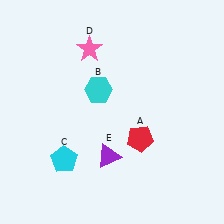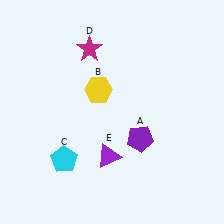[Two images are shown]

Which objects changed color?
A changed from red to purple. B changed from cyan to yellow. D changed from pink to magenta.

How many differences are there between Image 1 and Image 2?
There are 3 differences between the two images.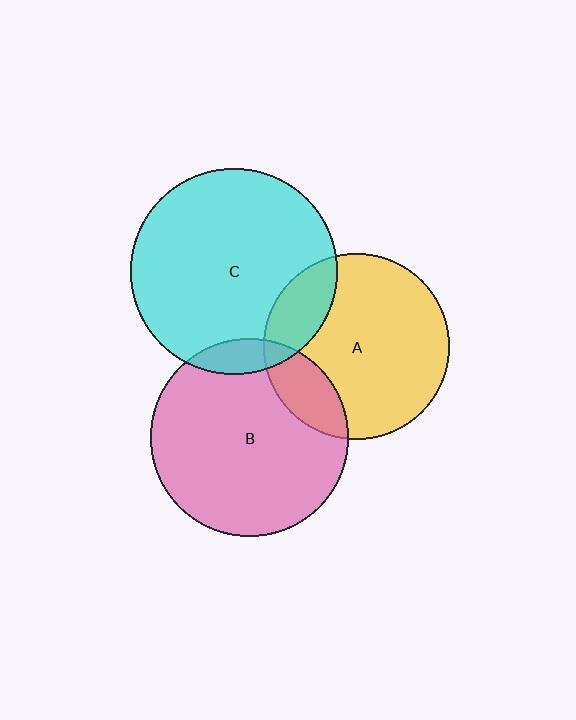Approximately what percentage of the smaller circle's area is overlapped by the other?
Approximately 20%.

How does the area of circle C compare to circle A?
Approximately 1.2 times.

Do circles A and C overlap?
Yes.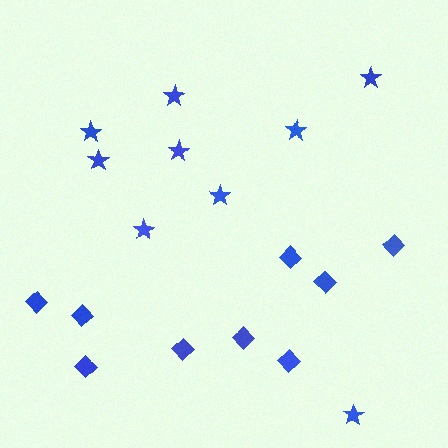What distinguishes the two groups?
There are 2 groups: one group of diamonds (9) and one group of stars (9).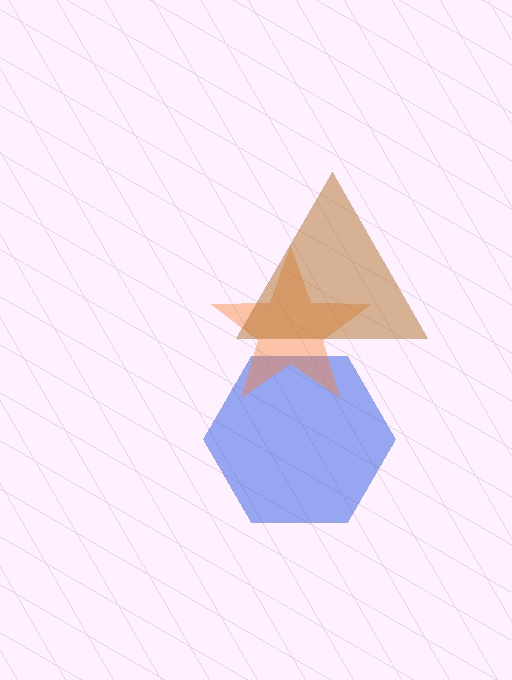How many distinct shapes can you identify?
There are 3 distinct shapes: a blue hexagon, an orange star, a brown triangle.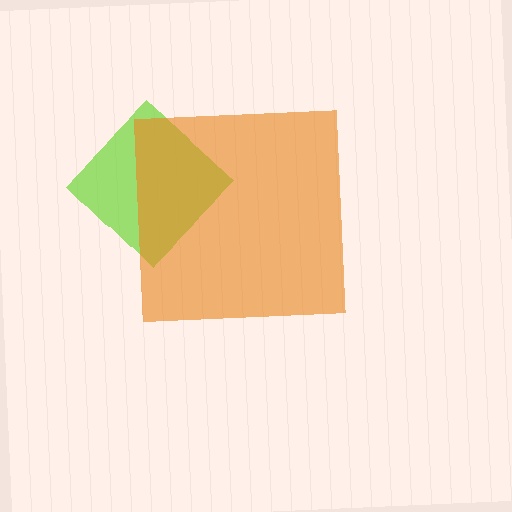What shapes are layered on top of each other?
The layered shapes are: a lime diamond, an orange square.